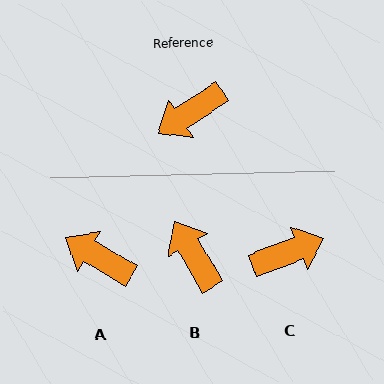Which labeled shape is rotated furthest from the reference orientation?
C, about 167 degrees away.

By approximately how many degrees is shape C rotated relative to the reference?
Approximately 167 degrees counter-clockwise.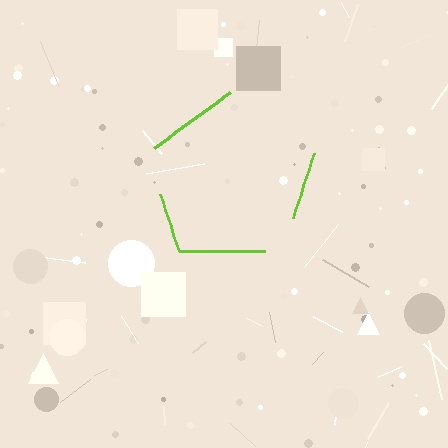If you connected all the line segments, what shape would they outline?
They would outline a pentagon.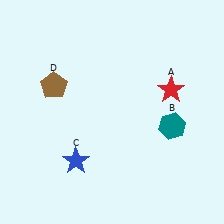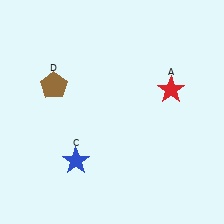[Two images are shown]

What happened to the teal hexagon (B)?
The teal hexagon (B) was removed in Image 2. It was in the bottom-right area of Image 1.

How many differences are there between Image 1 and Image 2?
There is 1 difference between the two images.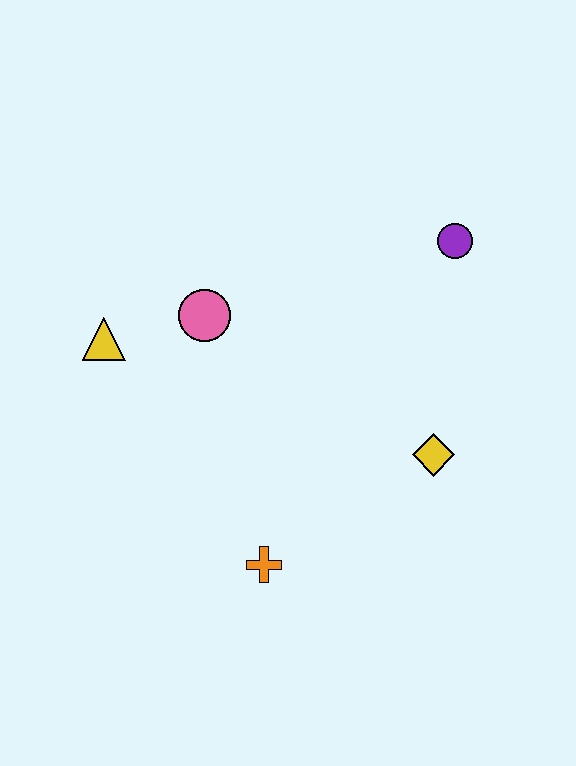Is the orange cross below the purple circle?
Yes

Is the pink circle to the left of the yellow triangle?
No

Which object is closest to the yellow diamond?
The orange cross is closest to the yellow diamond.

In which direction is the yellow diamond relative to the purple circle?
The yellow diamond is below the purple circle.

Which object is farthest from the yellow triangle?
The purple circle is farthest from the yellow triangle.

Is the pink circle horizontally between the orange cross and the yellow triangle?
Yes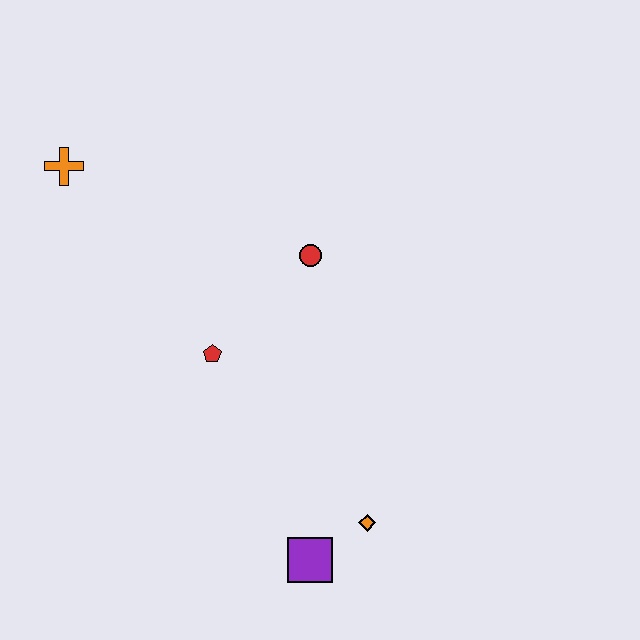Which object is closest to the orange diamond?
The purple square is closest to the orange diamond.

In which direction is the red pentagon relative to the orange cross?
The red pentagon is below the orange cross.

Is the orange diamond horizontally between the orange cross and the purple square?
No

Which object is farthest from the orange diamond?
The orange cross is farthest from the orange diamond.